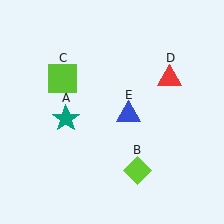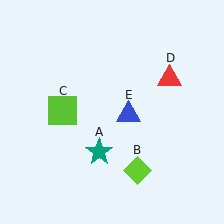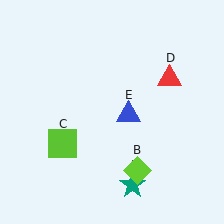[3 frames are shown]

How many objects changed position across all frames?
2 objects changed position: teal star (object A), lime square (object C).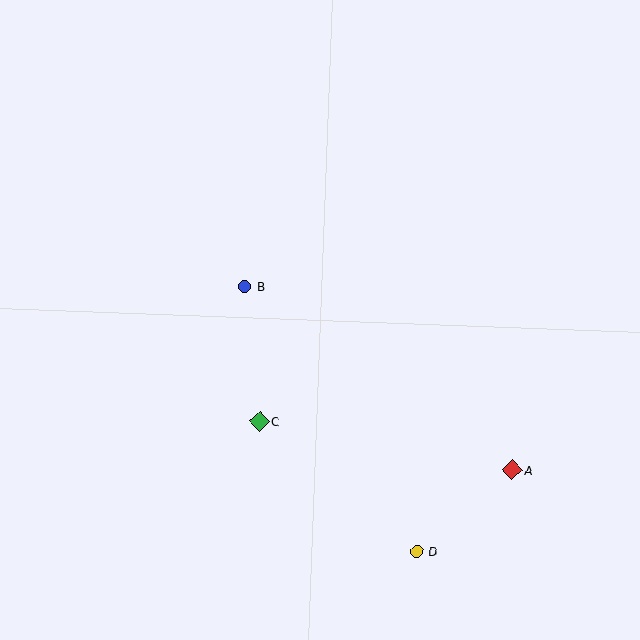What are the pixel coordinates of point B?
Point B is at (245, 286).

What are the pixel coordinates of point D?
Point D is at (416, 552).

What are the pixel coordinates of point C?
Point C is at (260, 422).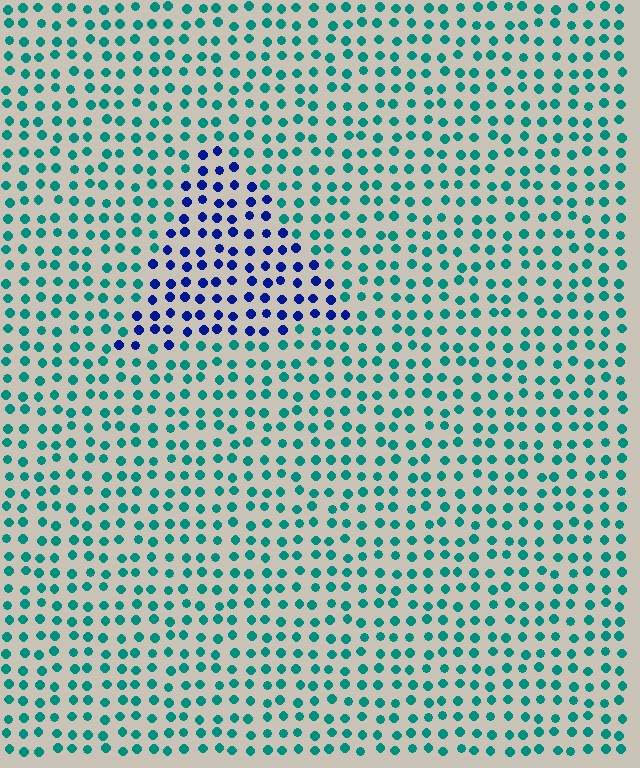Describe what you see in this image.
The image is filled with small teal elements in a uniform arrangement. A triangle-shaped region is visible where the elements are tinted to a slightly different hue, forming a subtle color boundary.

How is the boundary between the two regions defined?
The boundary is defined purely by a slight shift in hue (about 58 degrees). Spacing, size, and orientation are identical on both sides.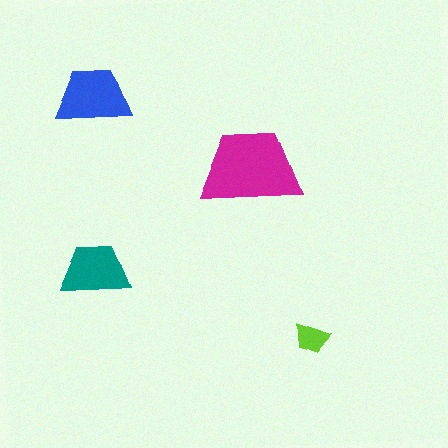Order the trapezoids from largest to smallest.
the magenta one, the blue one, the teal one, the lime one.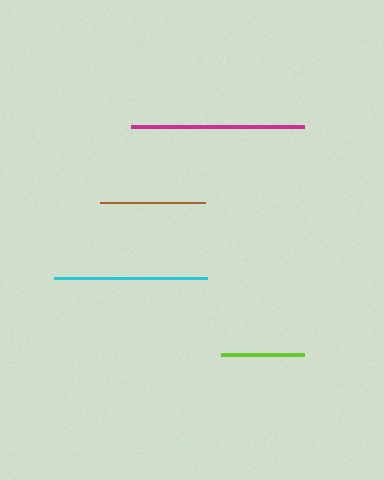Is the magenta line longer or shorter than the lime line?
The magenta line is longer than the lime line.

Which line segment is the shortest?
The lime line is the shortest at approximately 83 pixels.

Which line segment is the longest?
The magenta line is the longest at approximately 173 pixels.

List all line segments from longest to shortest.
From longest to shortest: magenta, cyan, brown, lime.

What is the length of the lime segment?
The lime segment is approximately 83 pixels long.